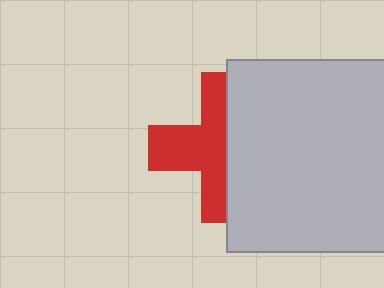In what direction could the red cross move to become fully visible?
The red cross could move left. That would shift it out from behind the light gray square entirely.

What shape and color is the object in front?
The object in front is a light gray square.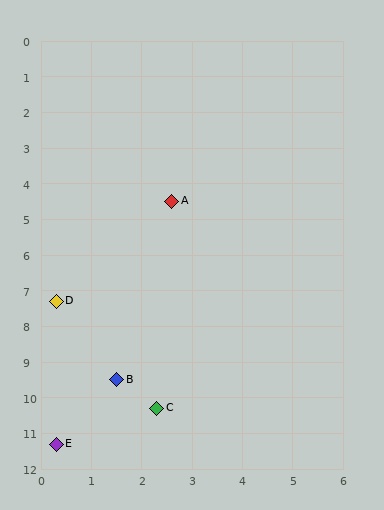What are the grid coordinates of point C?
Point C is at approximately (2.3, 10.3).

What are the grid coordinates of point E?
Point E is at approximately (0.3, 11.3).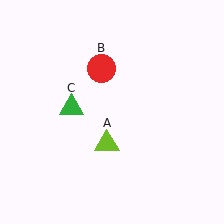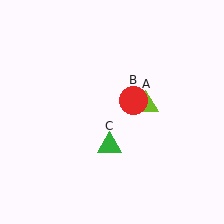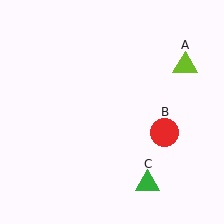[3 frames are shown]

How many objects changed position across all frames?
3 objects changed position: lime triangle (object A), red circle (object B), green triangle (object C).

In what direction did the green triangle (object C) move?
The green triangle (object C) moved down and to the right.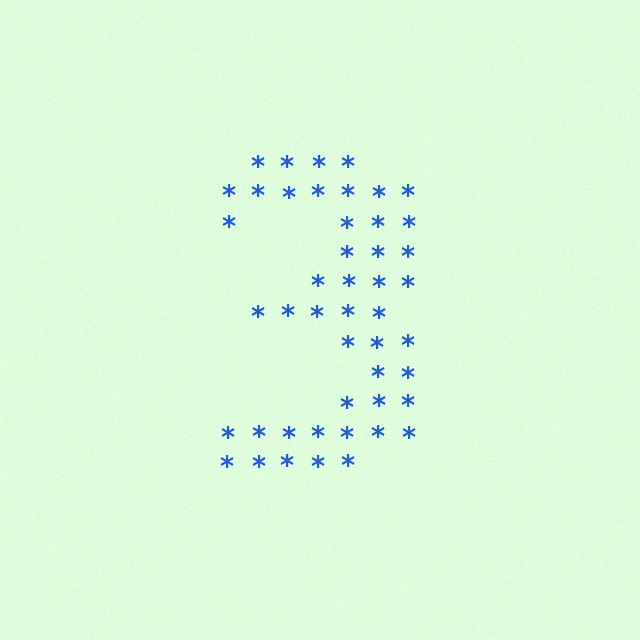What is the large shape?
The large shape is the digit 3.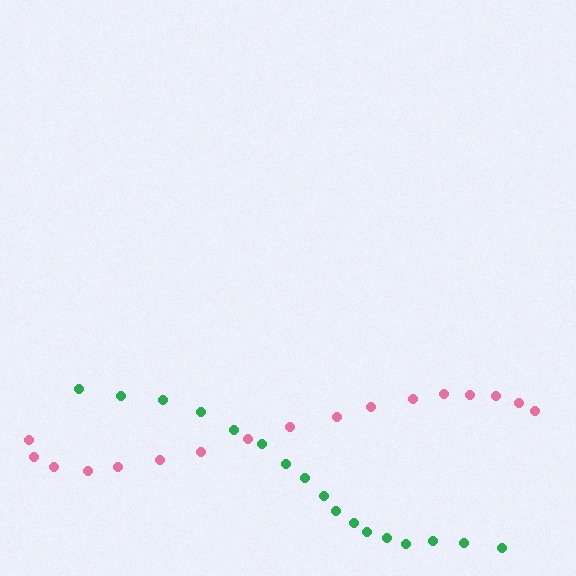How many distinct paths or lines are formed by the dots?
There are 2 distinct paths.